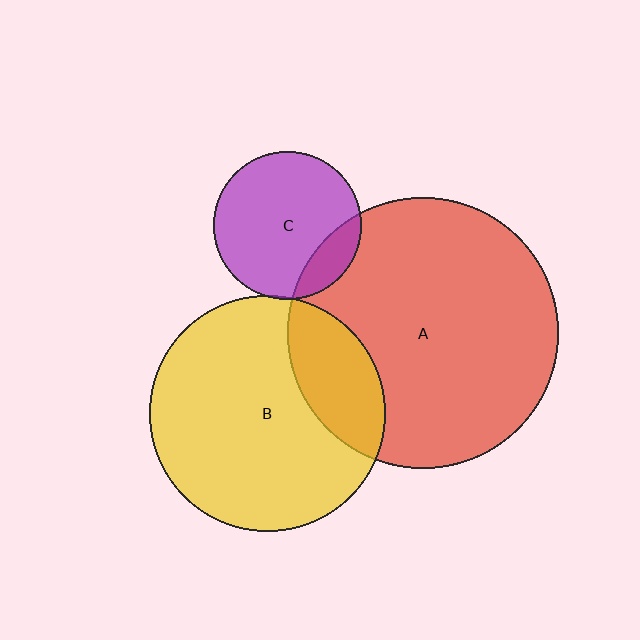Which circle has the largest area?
Circle A (red).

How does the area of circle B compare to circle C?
Approximately 2.5 times.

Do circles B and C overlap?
Yes.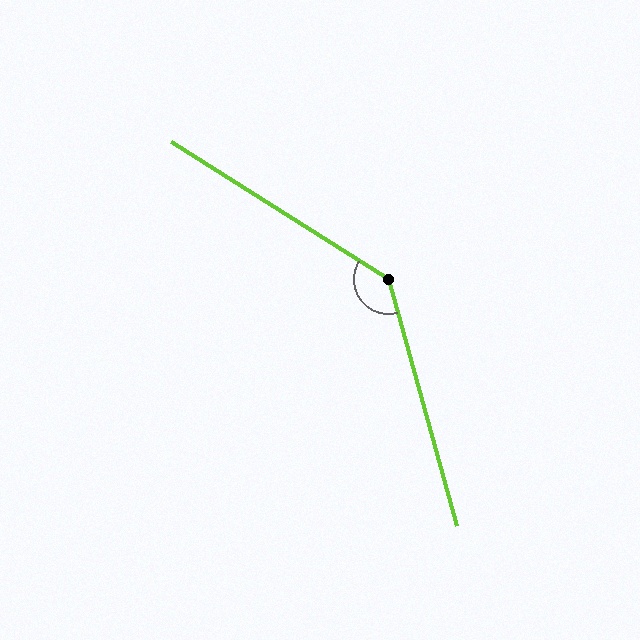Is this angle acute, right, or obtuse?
It is obtuse.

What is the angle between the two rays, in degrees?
Approximately 138 degrees.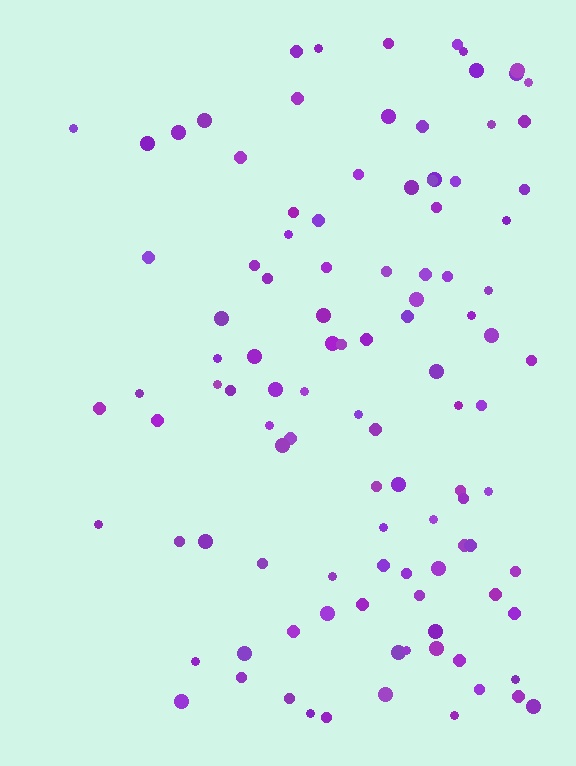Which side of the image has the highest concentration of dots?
The right.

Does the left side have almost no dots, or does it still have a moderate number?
Still a moderate number, just noticeably fewer than the right.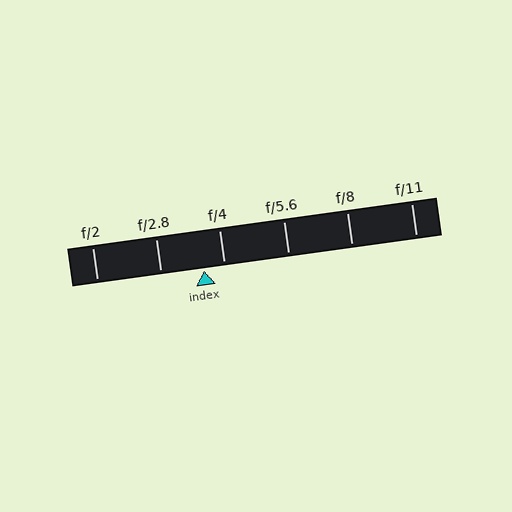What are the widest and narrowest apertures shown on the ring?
The widest aperture shown is f/2 and the narrowest is f/11.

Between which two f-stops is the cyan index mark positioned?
The index mark is between f/2.8 and f/4.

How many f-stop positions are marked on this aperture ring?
There are 6 f-stop positions marked.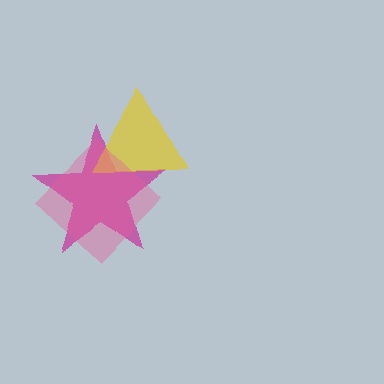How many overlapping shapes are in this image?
There are 3 overlapping shapes in the image.